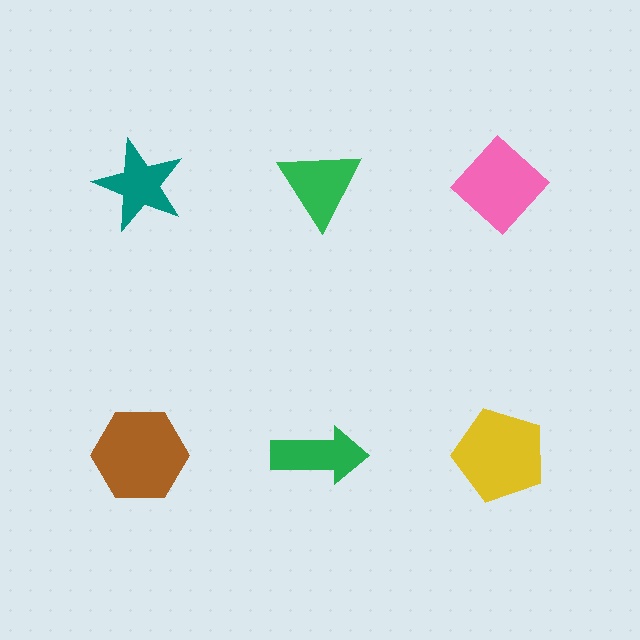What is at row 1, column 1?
A teal star.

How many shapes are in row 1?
3 shapes.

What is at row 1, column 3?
A pink diamond.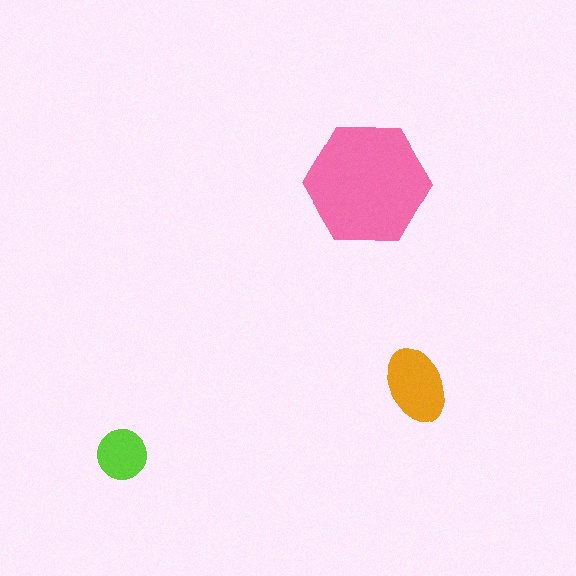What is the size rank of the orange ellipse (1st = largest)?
2nd.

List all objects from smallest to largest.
The lime circle, the orange ellipse, the pink hexagon.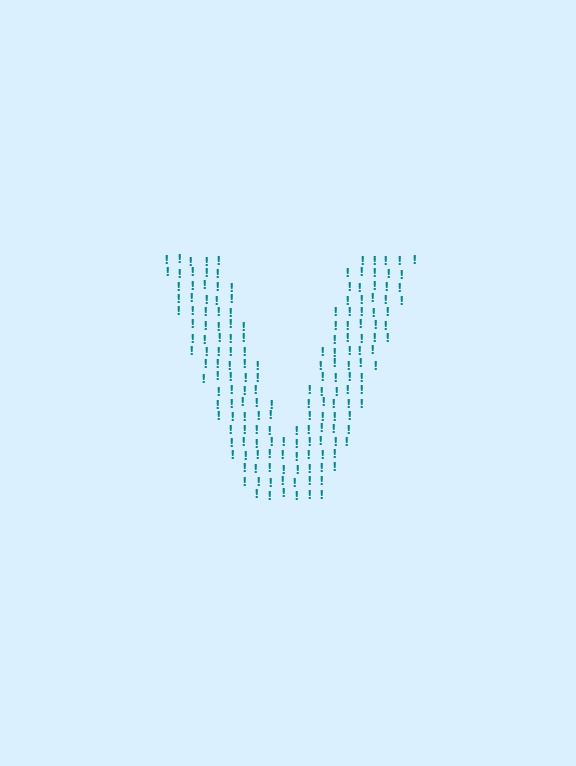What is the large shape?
The large shape is the letter V.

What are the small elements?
The small elements are exclamation marks.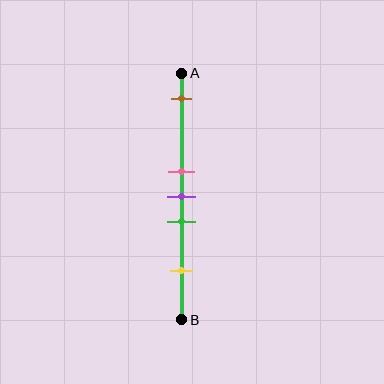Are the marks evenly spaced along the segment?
No, the marks are not evenly spaced.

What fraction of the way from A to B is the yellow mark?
The yellow mark is approximately 80% (0.8) of the way from A to B.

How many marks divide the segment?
There are 5 marks dividing the segment.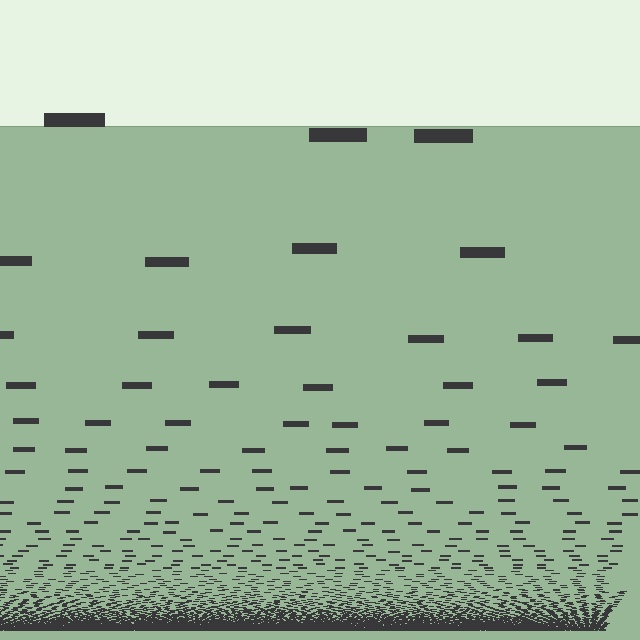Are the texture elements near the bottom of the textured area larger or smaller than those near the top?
Smaller. The gradient is inverted — elements near the bottom are smaller and denser.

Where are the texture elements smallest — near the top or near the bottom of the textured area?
Near the bottom.